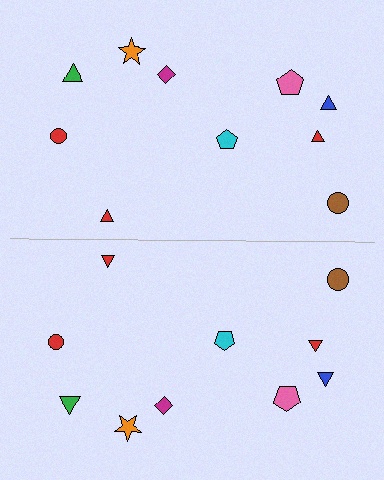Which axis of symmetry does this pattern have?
The pattern has a horizontal axis of symmetry running through the center of the image.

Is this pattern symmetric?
Yes, this pattern has bilateral (reflection) symmetry.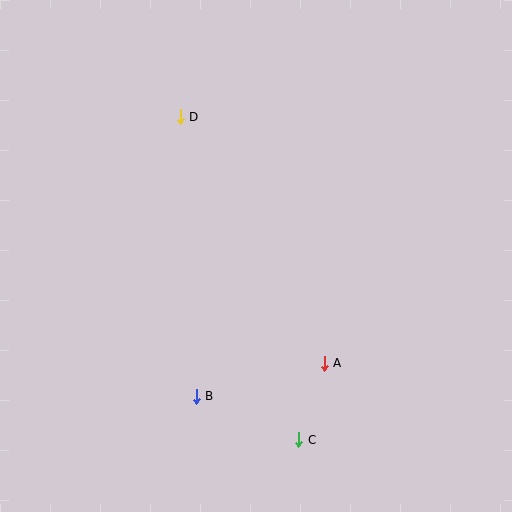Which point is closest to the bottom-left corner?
Point B is closest to the bottom-left corner.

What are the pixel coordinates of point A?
Point A is at (324, 363).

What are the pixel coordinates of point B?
Point B is at (196, 396).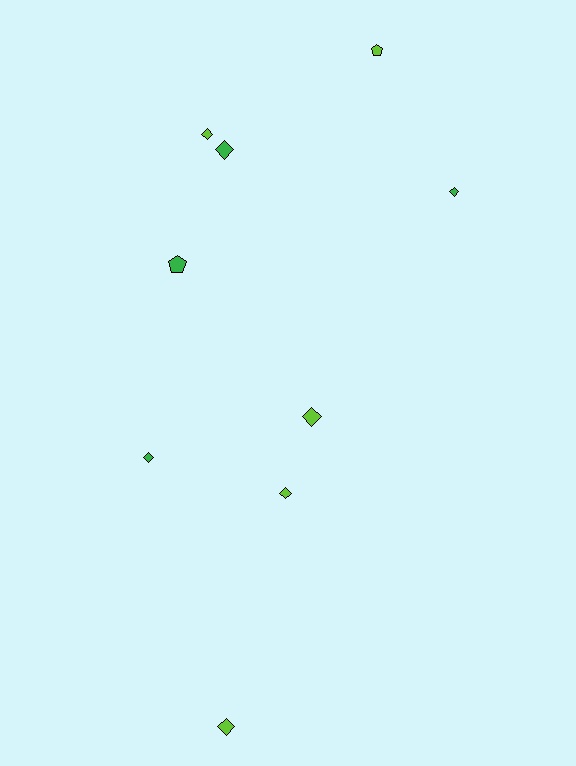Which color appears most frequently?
Lime, with 5 objects.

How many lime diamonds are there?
There are 4 lime diamonds.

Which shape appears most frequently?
Diamond, with 7 objects.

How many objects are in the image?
There are 9 objects.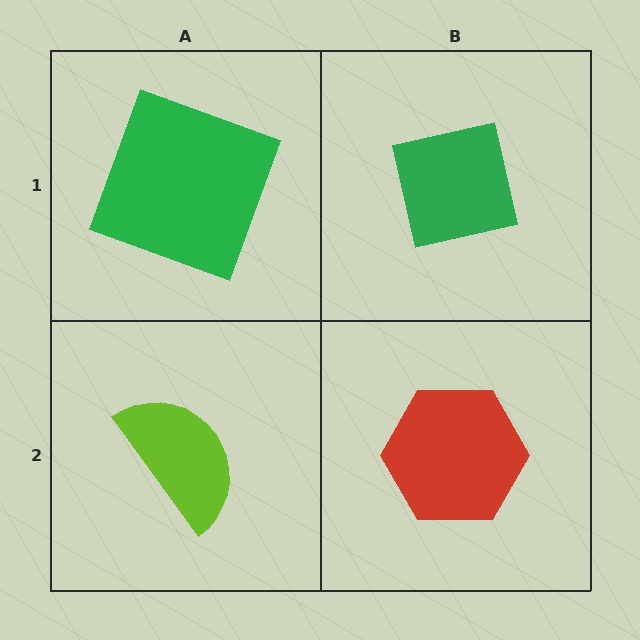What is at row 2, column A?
A lime semicircle.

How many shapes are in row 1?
2 shapes.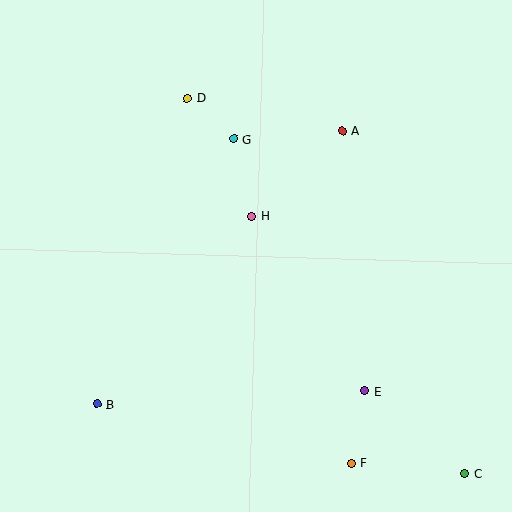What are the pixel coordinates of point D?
Point D is at (187, 98).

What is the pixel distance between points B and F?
The distance between B and F is 261 pixels.